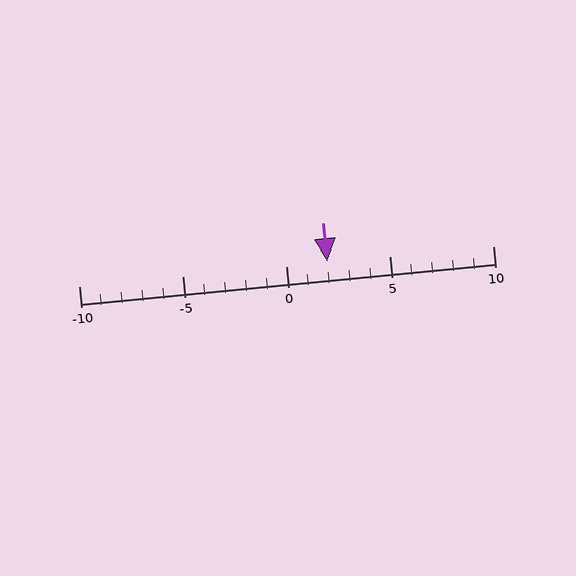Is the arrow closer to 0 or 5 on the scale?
The arrow is closer to 0.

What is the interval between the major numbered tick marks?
The major tick marks are spaced 5 units apart.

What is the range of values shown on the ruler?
The ruler shows values from -10 to 10.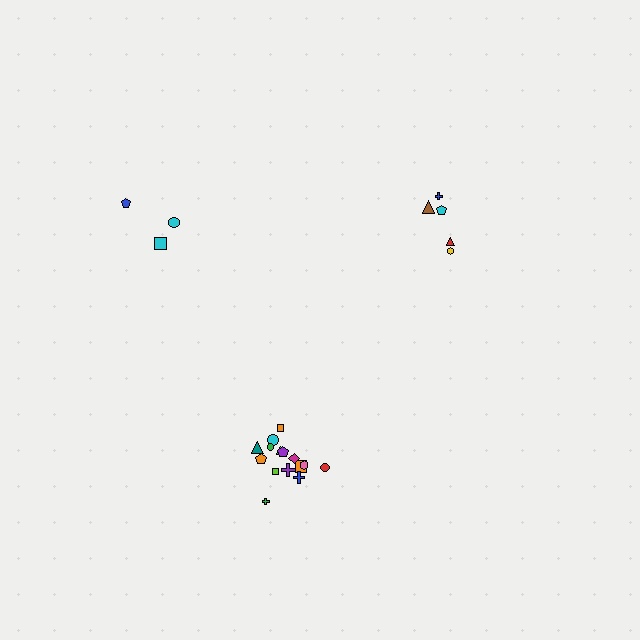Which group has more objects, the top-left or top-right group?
The top-right group.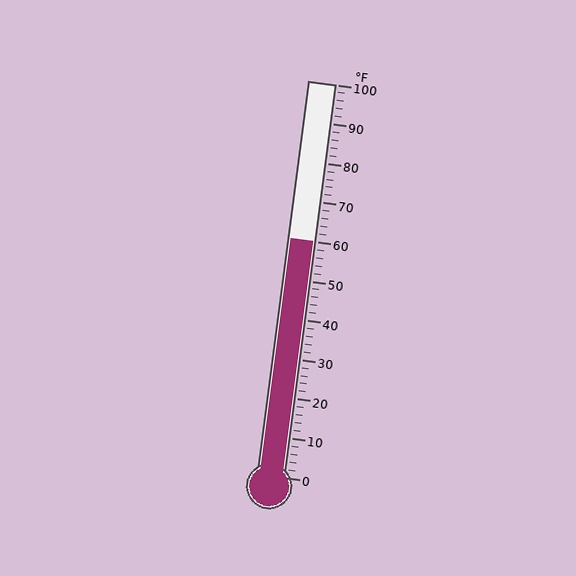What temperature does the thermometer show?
The thermometer shows approximately 60°F.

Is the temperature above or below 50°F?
The temperature is above 50°F.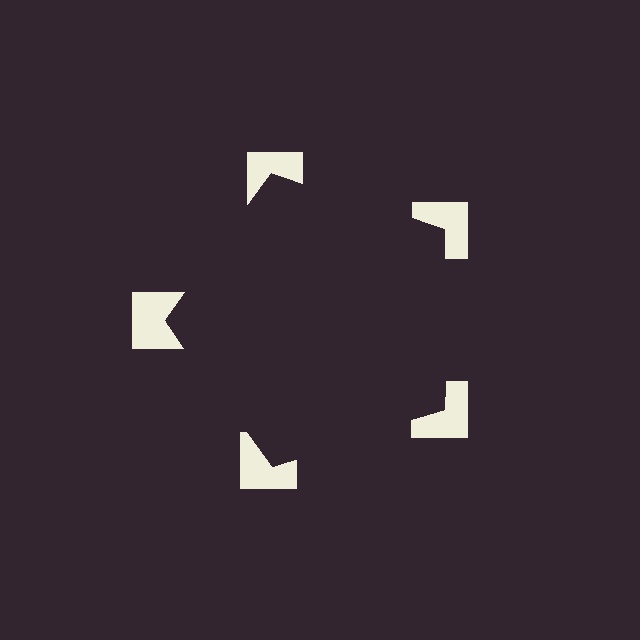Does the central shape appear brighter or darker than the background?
It typically appears slightly darker than the background, even though no actual brightness change is drawn.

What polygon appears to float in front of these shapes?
An illusory pentagon — its edges are inferred from the aligned wedge cuts in the notched squares, not physically drawn.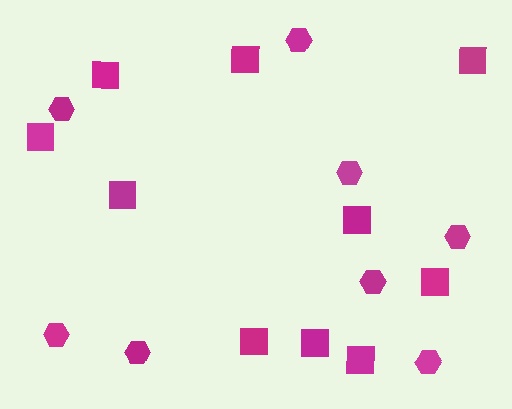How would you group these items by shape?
There are 2 groups: one group of hexagons (8) and one group of squares (10).